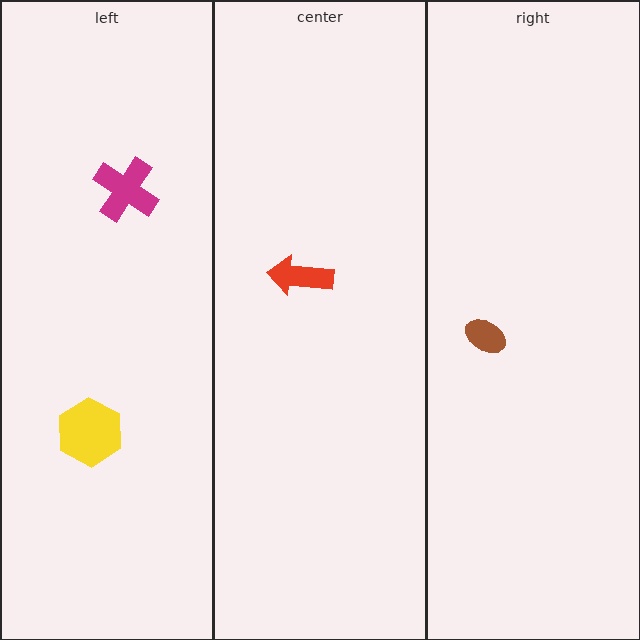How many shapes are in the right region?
1.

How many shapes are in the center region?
1.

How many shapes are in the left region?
2.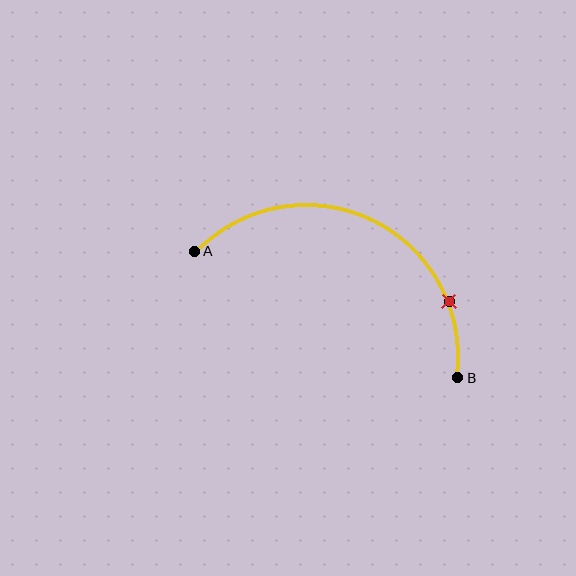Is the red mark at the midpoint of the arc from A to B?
No. The red mark lies on the arc but is closer to endpoint B. The arc midpoint would be at the point on the curve equidistant along the arc from both A and B.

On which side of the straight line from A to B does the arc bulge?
The arc bulges above the straight line connecting A and B.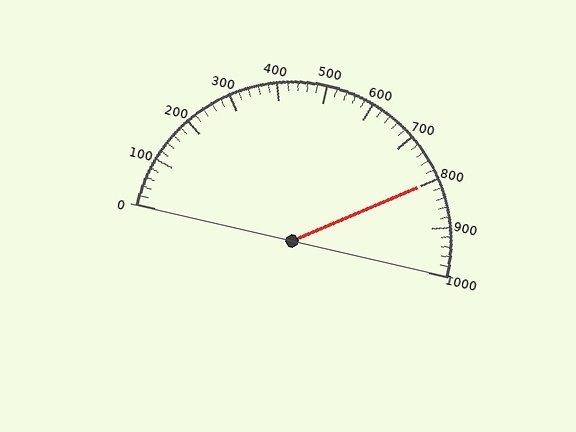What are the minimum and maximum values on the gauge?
The gauge ranges from 0 to 1000.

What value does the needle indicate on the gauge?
The needle indicates approximately 800.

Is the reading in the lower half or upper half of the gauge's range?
The reading is in the upper half of the range (0 to 1000).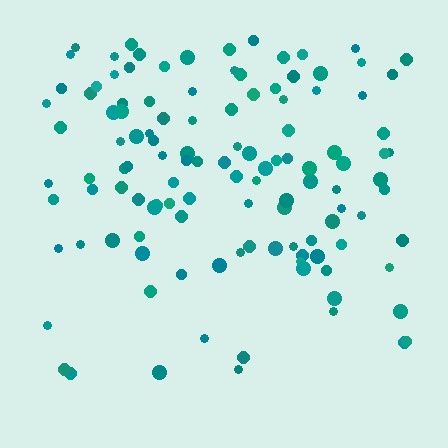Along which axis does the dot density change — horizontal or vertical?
Vertical.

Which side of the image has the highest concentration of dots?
The top.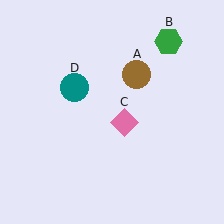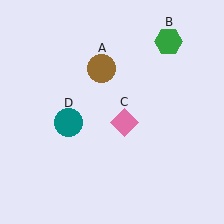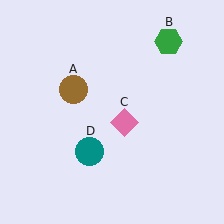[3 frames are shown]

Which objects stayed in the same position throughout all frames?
Green hexagon (object B) and pink diamond (object C) remained stationary.